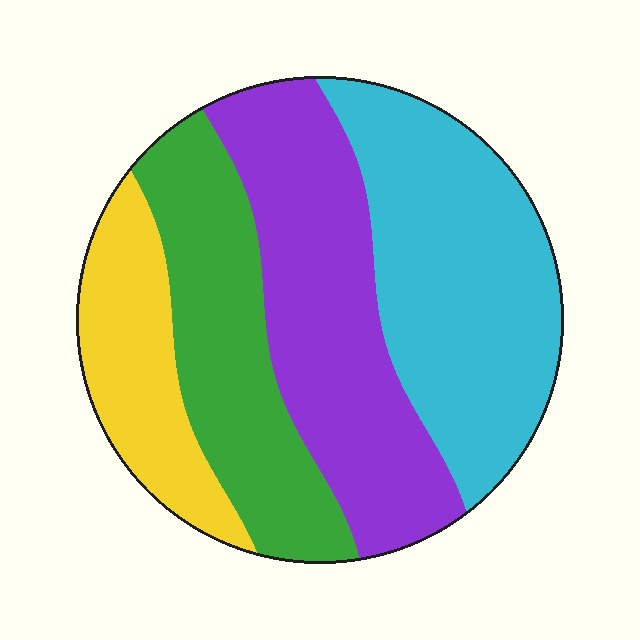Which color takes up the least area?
Yellow, at roughly 15%.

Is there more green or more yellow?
Green.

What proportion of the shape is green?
Green covers about 25% of the shape.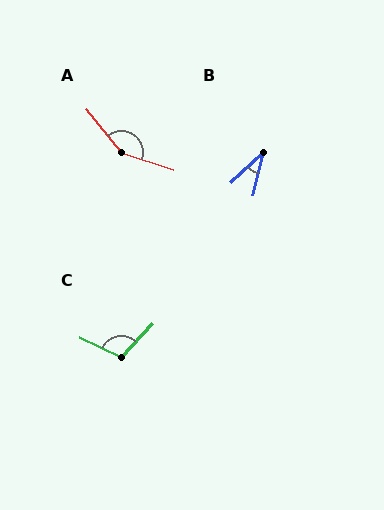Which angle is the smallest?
B, at approximately 34 degrees.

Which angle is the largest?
A, at approximately 147 degrees.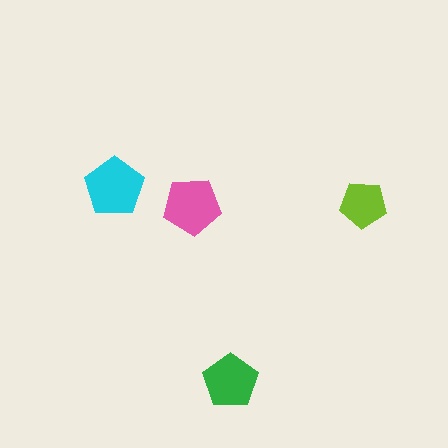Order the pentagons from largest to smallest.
the cyan one, the pink one, the green one, the lime one.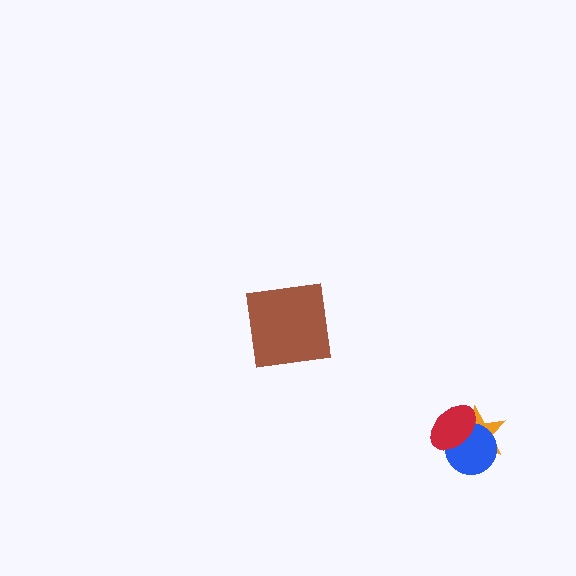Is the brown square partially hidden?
No, no other shape covers it.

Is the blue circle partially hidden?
Yes, it is partially covered by another shape.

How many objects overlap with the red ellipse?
2 objects overlap with the red ellipse.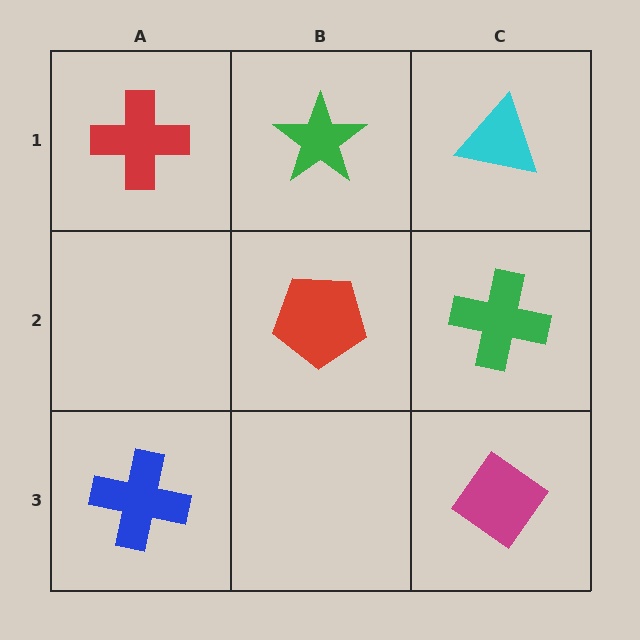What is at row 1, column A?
A red cross.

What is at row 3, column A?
A blue cross.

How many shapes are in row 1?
3 shapes.